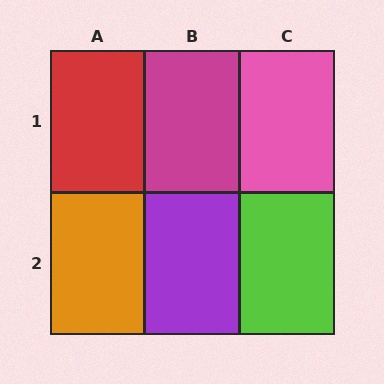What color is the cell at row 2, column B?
Purple.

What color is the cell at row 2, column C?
Lime.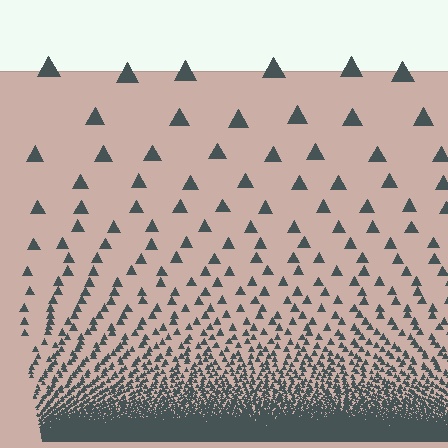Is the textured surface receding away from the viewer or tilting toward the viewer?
The surface appears to tilt toward the viewer. Texture elements get larger and sparser toward the top.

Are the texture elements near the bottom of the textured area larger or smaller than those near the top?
Smaller. The gradient is inverted — elements near the bottom are smaller and denser.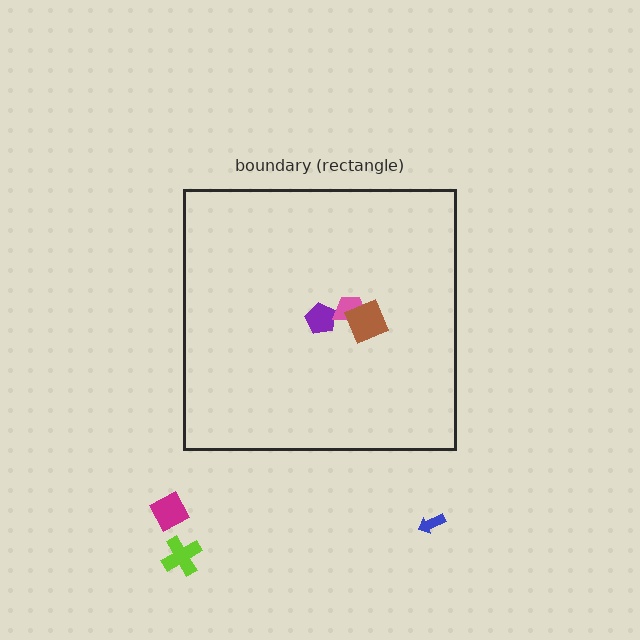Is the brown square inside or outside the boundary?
Inside.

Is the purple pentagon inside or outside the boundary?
Inside.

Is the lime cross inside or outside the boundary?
Outside.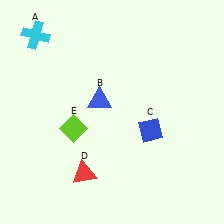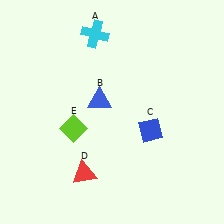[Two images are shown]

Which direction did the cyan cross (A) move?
The cyan cross (A) moved right.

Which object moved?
The cyan cross (A) moved right.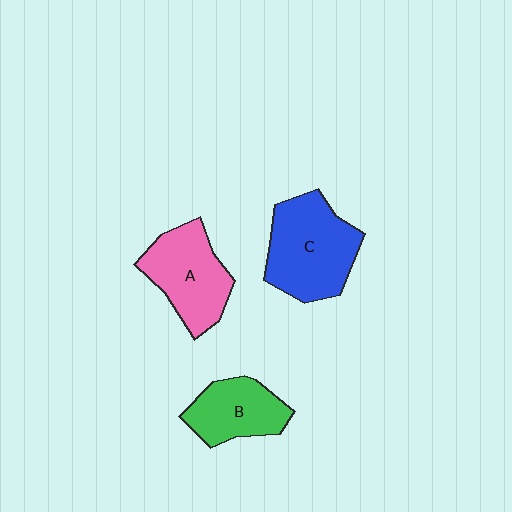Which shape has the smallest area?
Shape B (green).